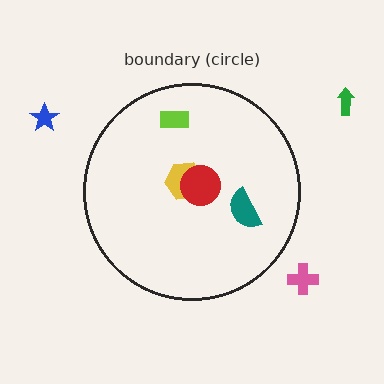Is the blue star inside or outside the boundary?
Outside.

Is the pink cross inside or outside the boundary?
Outside.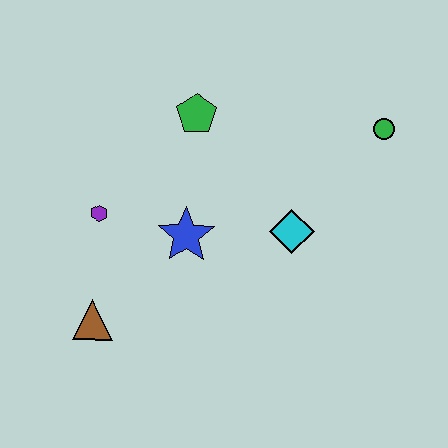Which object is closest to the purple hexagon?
The blue star is closest to the purple hexagon.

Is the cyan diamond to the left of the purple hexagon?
No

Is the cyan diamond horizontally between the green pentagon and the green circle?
Yes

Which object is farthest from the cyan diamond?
The brown triangle is farthest from the cyan diamond.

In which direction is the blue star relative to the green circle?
The blue star is to the left of the green circle.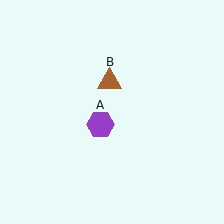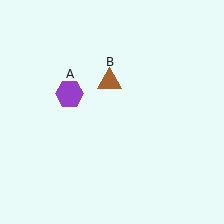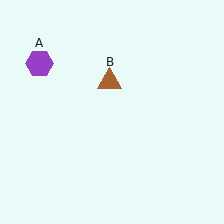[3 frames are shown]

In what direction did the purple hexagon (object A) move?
The purple hexagon (object A) moved up and to the left.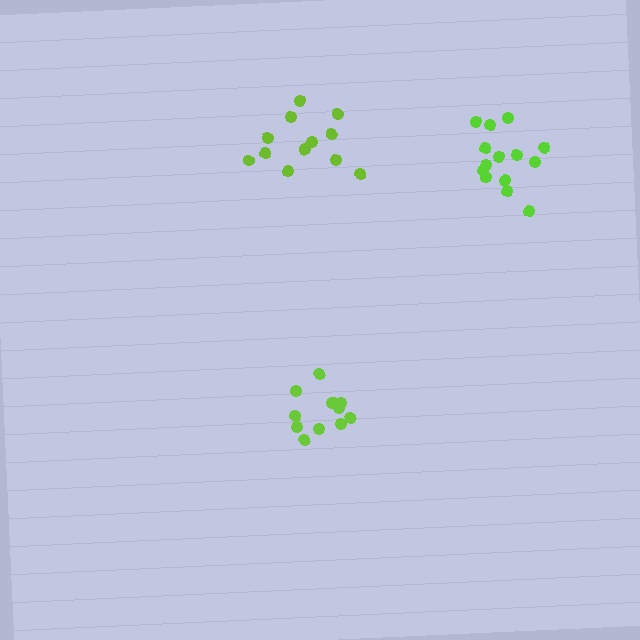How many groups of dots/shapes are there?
There are 3 groups.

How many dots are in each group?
Group 1: 14 dots, Group 2: 11 dots, Group 3: 13 dots (38 total).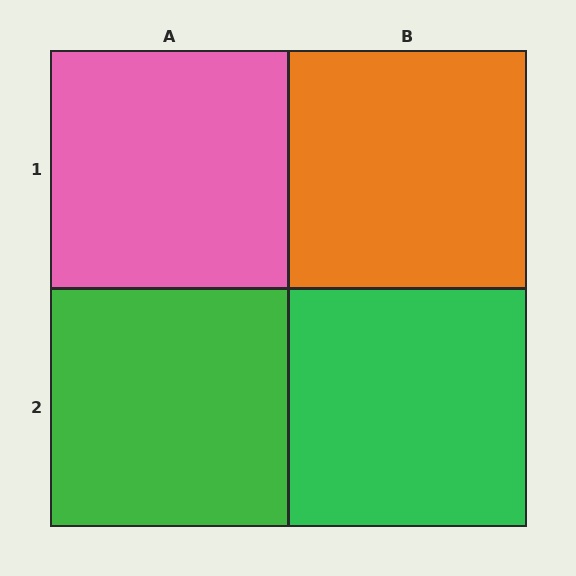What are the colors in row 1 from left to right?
Pink, orange.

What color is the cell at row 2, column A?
Green.